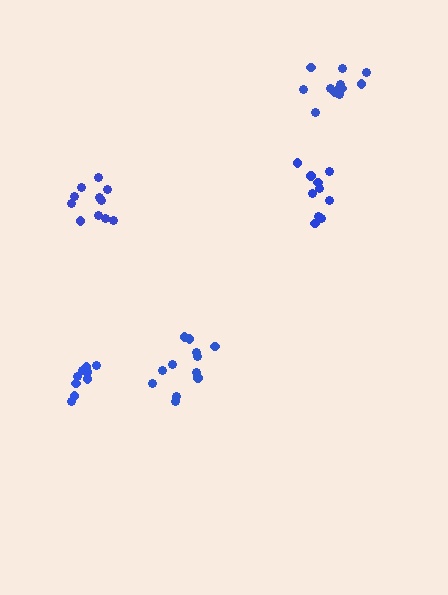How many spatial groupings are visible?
There are 5 spatial groupings.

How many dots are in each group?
Group 1: 12 dots, Group 2: 10 dots, Group 3: 12 dots, Group 4: 11 dots, Group 5: 11 dots (56 total).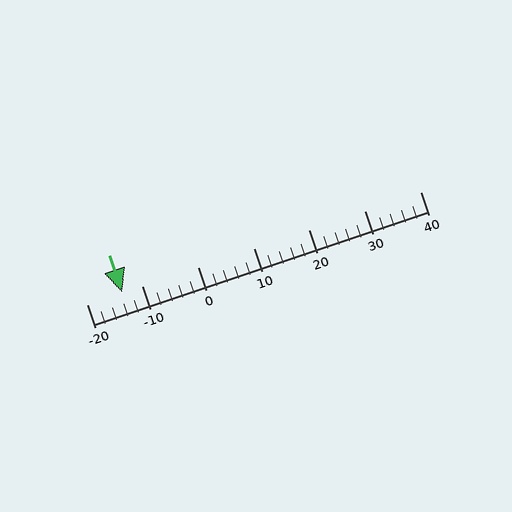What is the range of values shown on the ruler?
The ruler shows values from -20 to 40.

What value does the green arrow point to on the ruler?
The green arrow points to approximately -14.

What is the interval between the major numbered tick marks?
The major tick marks are spaced 10 units apart.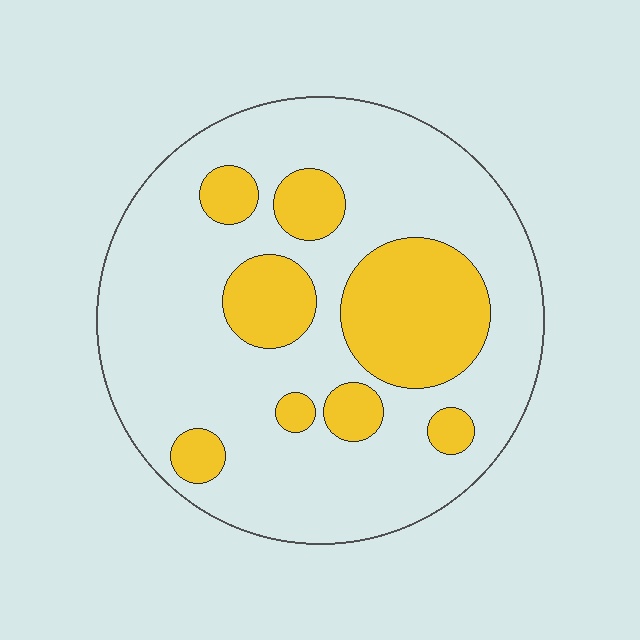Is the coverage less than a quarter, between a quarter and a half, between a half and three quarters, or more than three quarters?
Between a quarter and a half.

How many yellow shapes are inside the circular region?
8.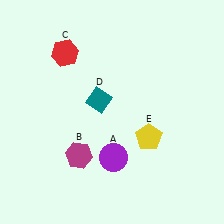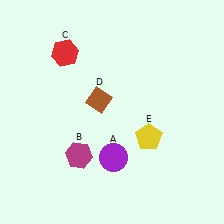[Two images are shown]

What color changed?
The diamond (D) changed from teal in Image 1 to brown in Image 2.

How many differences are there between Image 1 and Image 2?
There is 1 difference between the two images.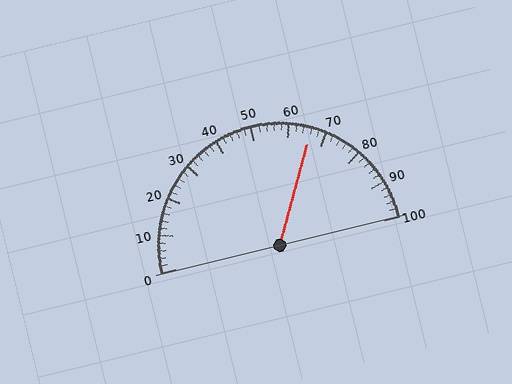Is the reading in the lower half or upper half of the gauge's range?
The reading is in the upper half of the range (0 to 100).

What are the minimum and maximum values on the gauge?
The gauge ranges from 0 to 100.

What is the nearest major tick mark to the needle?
The nearest major tick mark is 70.